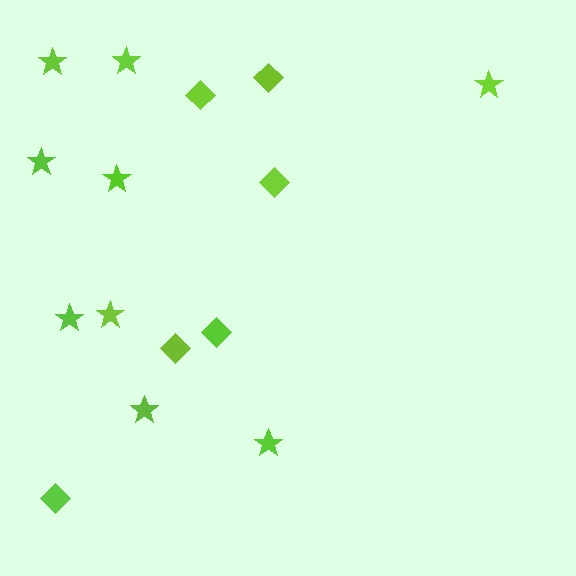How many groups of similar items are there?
There are 2 groups: one group of diamonds (6) and one group of stars (9).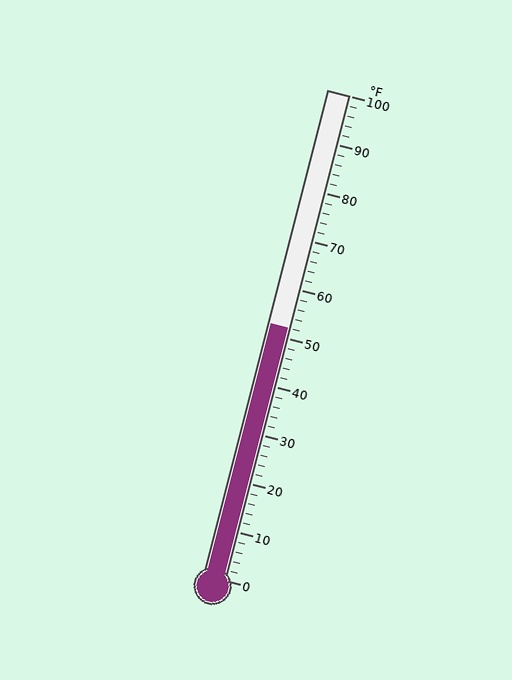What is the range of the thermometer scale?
The thermometer scale ranges from 0°F to 100°F.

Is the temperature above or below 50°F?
The temperature is above 50°F.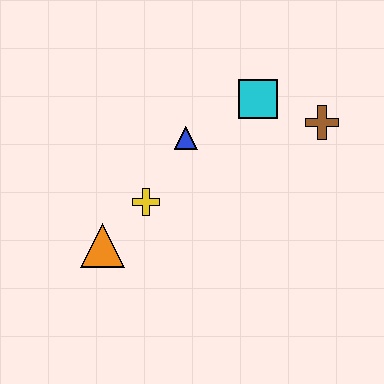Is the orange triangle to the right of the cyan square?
No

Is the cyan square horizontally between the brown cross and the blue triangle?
Yes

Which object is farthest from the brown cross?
The orange triangle is farthest from the brown cross.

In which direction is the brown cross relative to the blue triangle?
The brown cross is to the right of the blue triangle.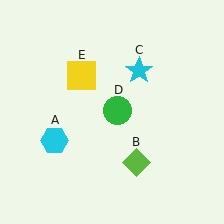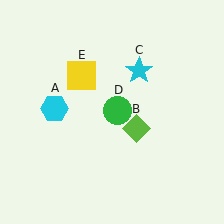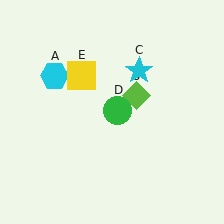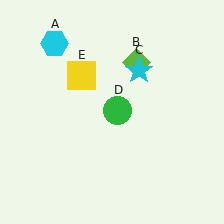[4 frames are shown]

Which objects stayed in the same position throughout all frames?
Cyan star (object C) and green circle (object D) and yellow square (object E) remained stationary.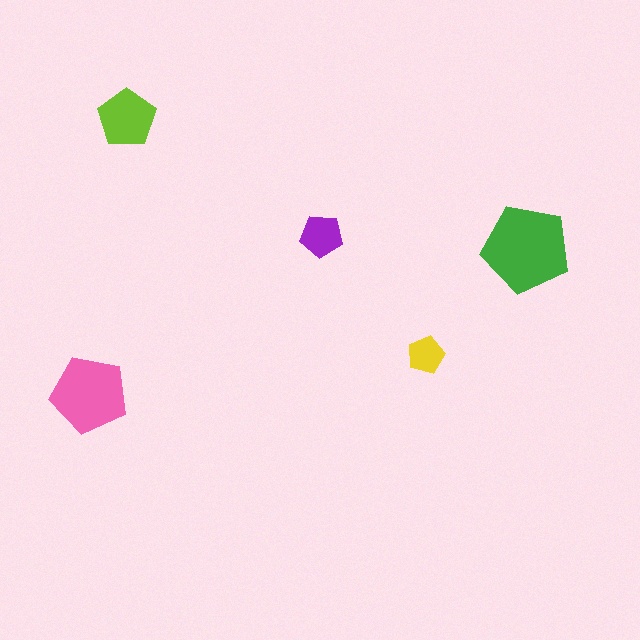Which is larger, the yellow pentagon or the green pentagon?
The green one.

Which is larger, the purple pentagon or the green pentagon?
The green one.